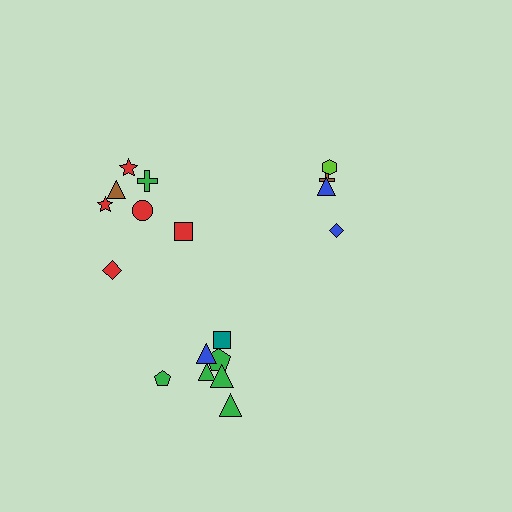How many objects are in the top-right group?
There are 4 objects.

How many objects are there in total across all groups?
There are 18 objects.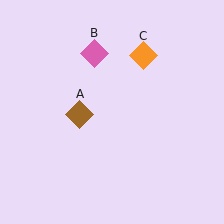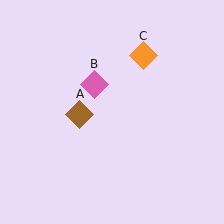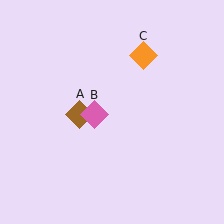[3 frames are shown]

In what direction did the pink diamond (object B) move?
The pink diamond (object B) moved down.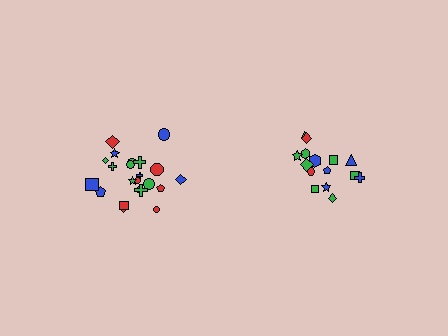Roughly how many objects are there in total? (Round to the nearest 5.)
Roughly 35 objects in total.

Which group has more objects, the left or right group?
The left group.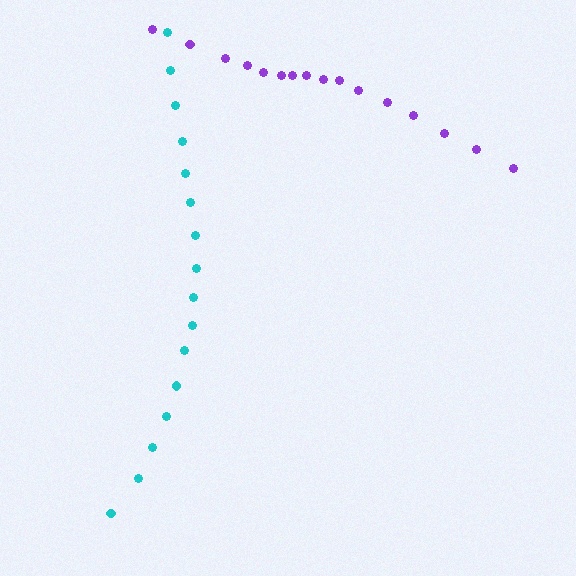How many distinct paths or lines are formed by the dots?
There are 2 distinct paths.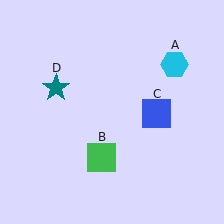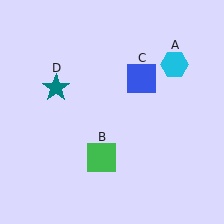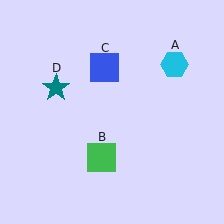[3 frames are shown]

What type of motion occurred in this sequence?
The blue square (object C) rotated counterclockwise around the center of the scene.